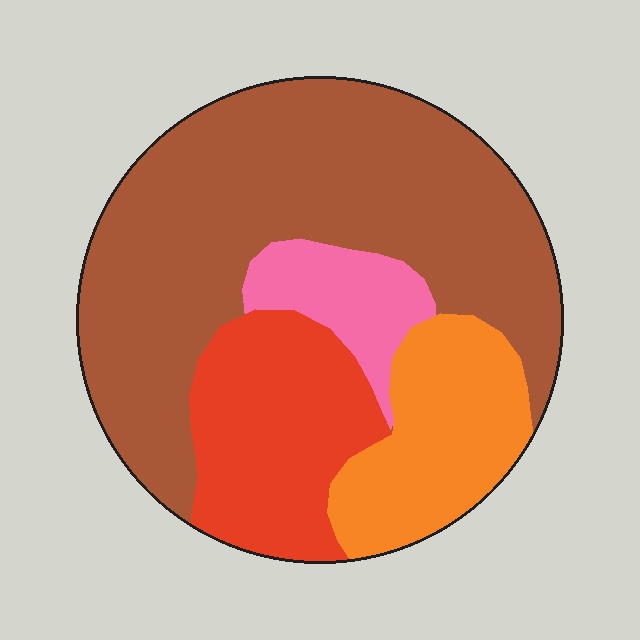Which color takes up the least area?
Pink, at roughly 10%.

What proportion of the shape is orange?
Orange covers about 15% of the shape.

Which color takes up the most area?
Brown, at roughly 55%.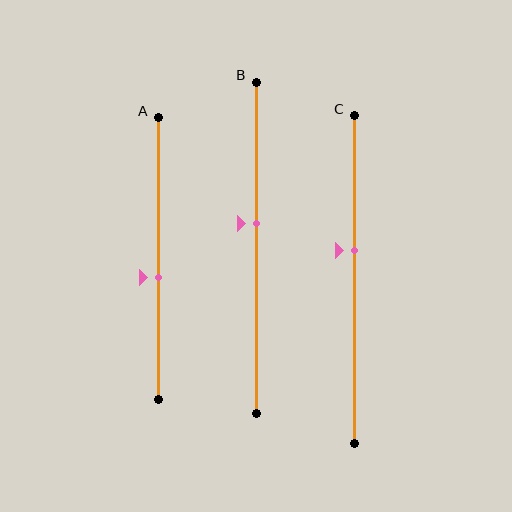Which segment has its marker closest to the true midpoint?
Segment A has its marker closest to the true midpoint.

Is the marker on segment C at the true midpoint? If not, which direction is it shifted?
No, the marker on segment C is shifted upward by about 9% of the segment length.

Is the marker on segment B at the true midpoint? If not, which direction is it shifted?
No, the marker on segment B is shifted upward by about 7% of the segment length.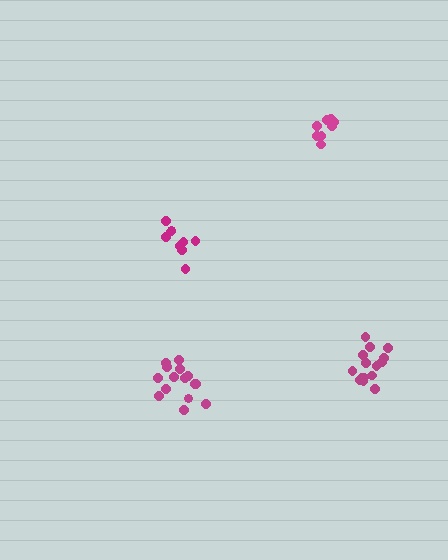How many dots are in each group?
Group 1: 15 dots, Group 2: 9 dots, Group 3: 15 dots, Group 4: 9 dots (48 total).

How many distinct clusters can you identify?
There are 4 distinct clusters.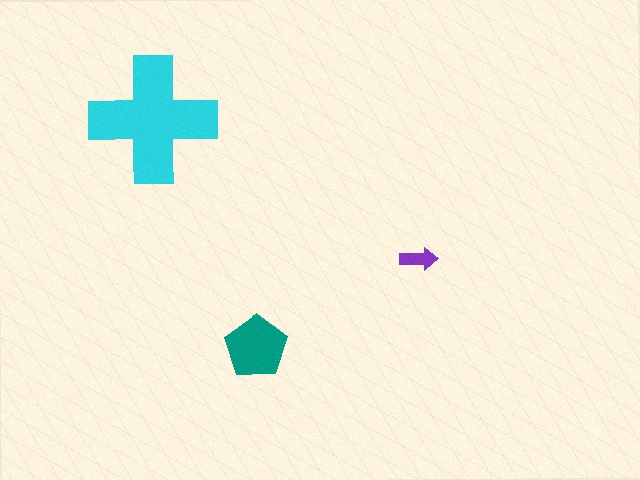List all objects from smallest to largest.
The purple arrow, the teal pentagon, the cyan cross.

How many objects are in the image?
There are 3 objects in the image.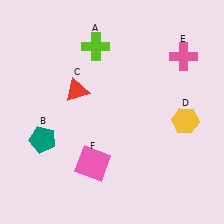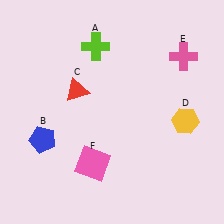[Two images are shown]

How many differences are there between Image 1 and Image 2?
There is 1 difference between the two images.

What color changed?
The pentagon (B) changed from teal in Image 1 to blue in Image 2.